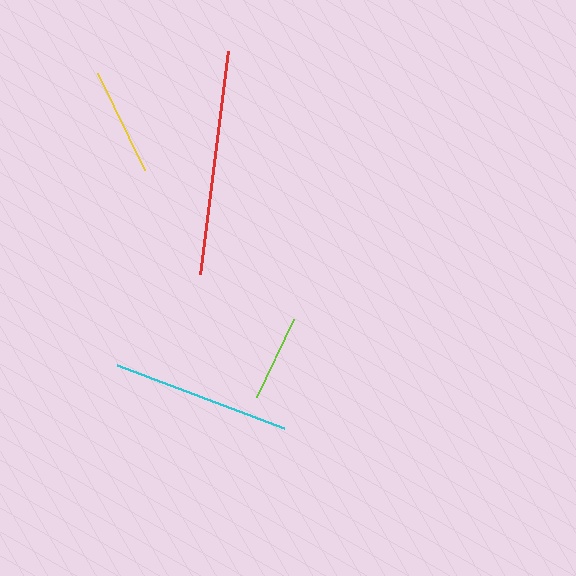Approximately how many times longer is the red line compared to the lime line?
The red line is approximately 2.6 times the length of the lime line.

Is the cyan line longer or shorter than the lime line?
The cyan line is longer than the lime line.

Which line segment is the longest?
The red line is the longest at approximately 225 pixels.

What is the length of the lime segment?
The lime segment is approximately 86 pixels long.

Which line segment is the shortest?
The lime line is the shortest at approximately 86 pixels.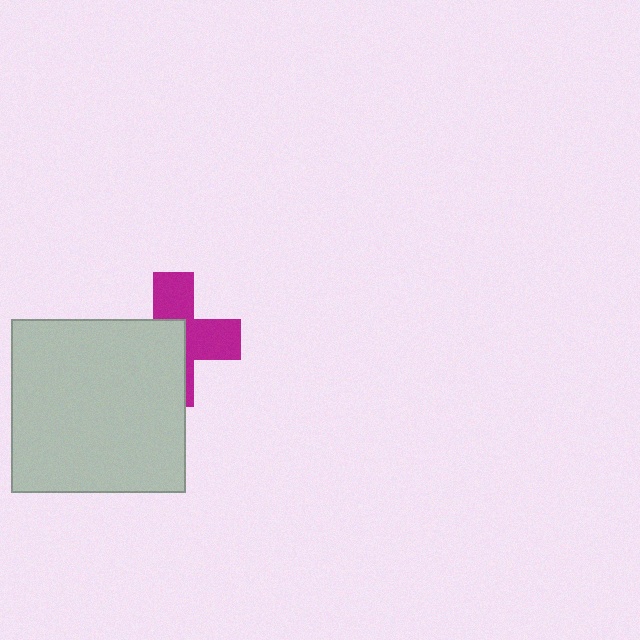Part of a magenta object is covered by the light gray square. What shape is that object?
It is a cross.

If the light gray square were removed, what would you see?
You would see the complete magenta cross.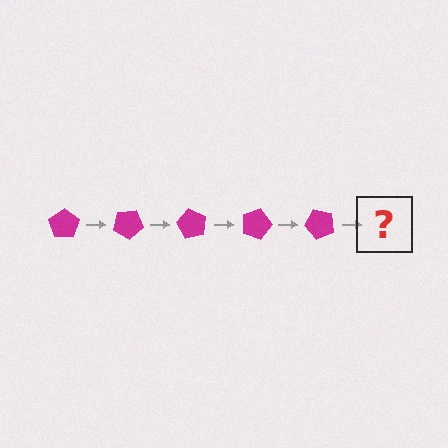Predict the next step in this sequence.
The next step is a magenta pentagon rotated 150 degrees.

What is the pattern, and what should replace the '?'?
The pattern is that the pentagon rotates 30 degrees each step. The '?' should be a magenta pentagon rotated 150 degrees.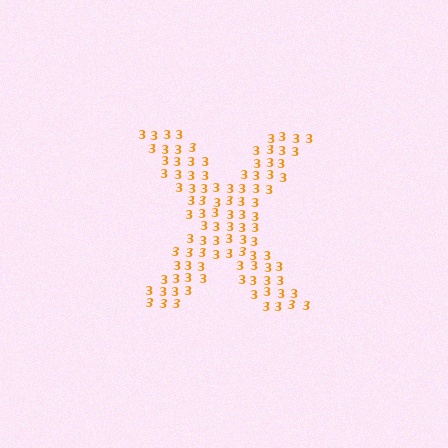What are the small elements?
The small elements are digit 3's.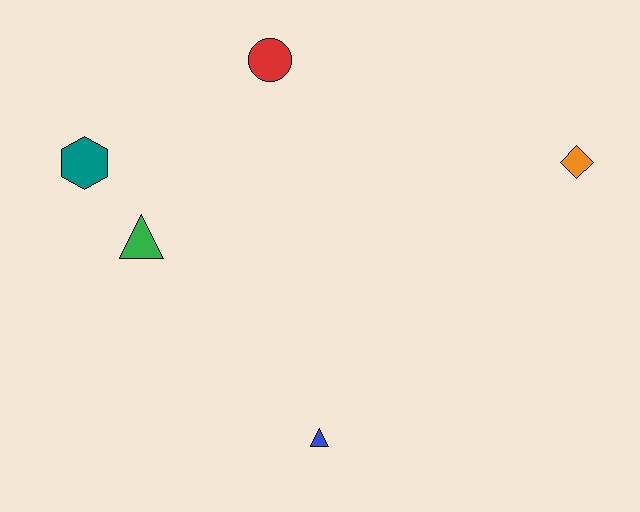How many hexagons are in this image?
There is 1 hexagon.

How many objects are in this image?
There are 5 objects.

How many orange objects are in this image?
There is 1 orange object.